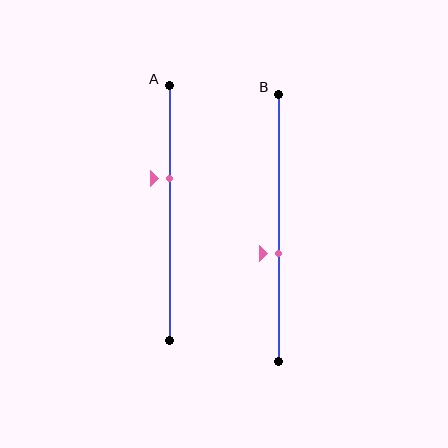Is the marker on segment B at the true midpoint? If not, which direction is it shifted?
No, the marker on segment B is shifted downward by about 10% of the segment length.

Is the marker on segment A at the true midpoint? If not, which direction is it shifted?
No, the marker on segment A is shifted upward by about 14% of the segment length.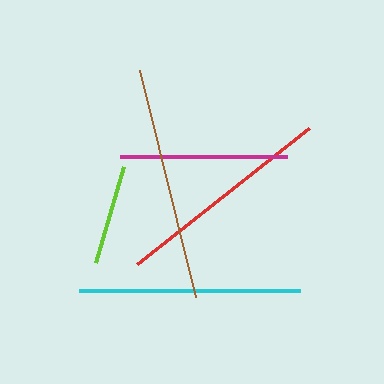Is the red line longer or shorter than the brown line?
The brown line is longer than the red line.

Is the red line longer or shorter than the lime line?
The red line is longer than the lime line.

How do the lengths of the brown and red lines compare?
The brown and red lines are approximately the same length.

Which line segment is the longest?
The brown line is the longest at approximately 233 pixels.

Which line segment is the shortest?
The lime line is the shortest at approximately 100 pixels.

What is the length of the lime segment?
The lime segment is approximately 100 pixels long.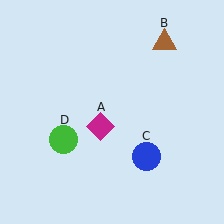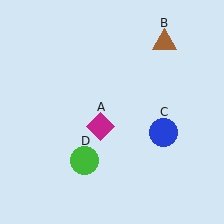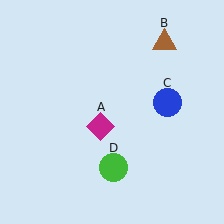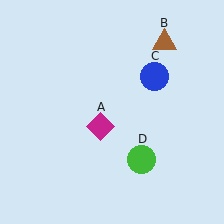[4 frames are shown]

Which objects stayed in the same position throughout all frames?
Magenta diamond (object A) and brown triangle (object B) remained stationary.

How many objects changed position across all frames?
2 objects changed position: blue circle (object C), green circle (object D).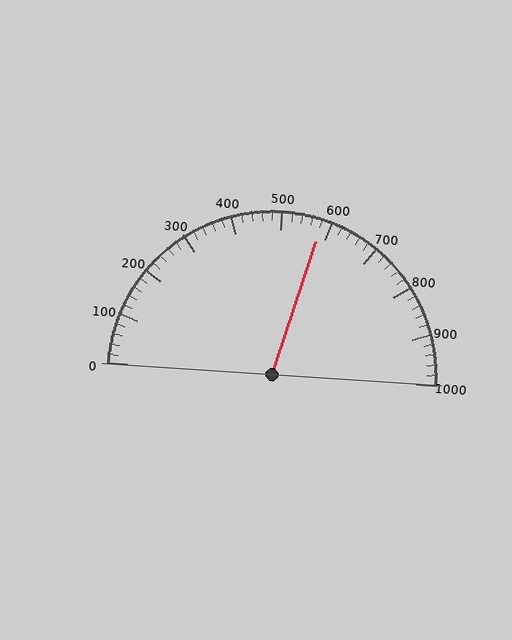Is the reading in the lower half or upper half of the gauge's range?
The reading is in the upper half of the range (0 to 1000).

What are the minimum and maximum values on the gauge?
The gauge ranges from 0 to 1000.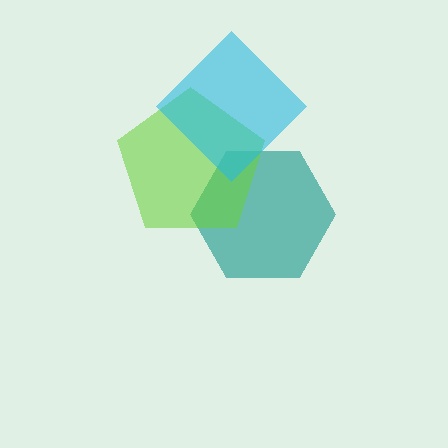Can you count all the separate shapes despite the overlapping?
Yes, there are 3 separate shapes.